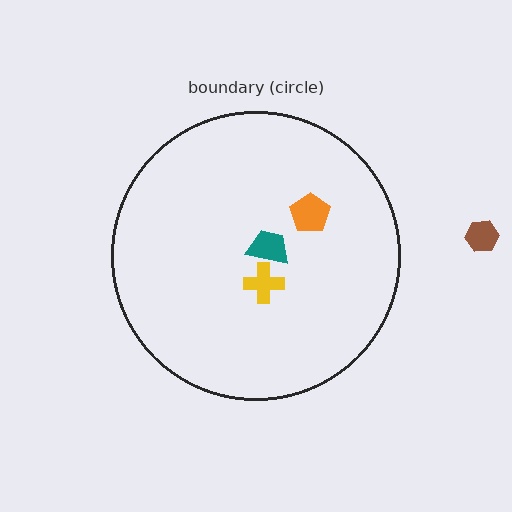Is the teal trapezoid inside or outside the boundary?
Inside.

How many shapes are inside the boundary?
3 inside, 1 outside.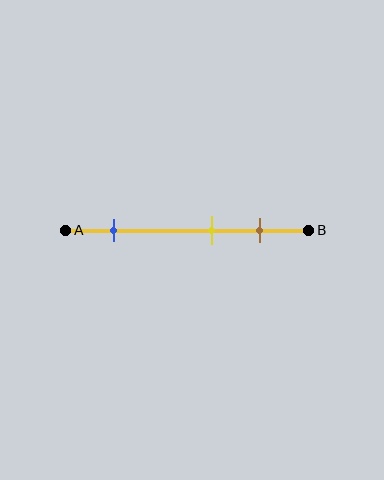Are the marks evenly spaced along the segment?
No, the marks are not evenly spaced.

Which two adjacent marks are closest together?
The yellow and brown marks are the closest adjacent pair.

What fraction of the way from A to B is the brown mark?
The brown mark is approximately 80% (0.8) of the way from A to B.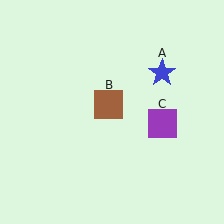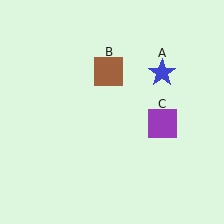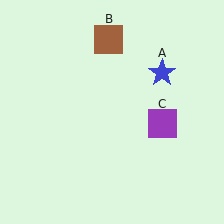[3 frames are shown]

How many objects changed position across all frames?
1 object changed position: brown square (object B).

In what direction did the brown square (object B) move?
The brown square (object B) moved up.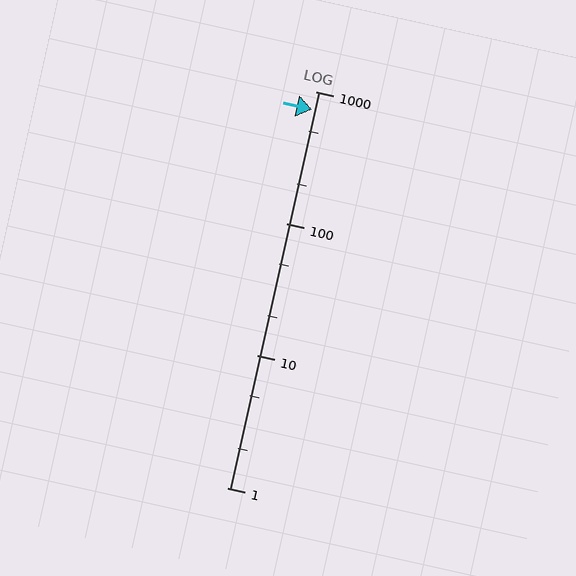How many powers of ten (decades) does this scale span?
The scale spans 3 decades, from 1 to 1000.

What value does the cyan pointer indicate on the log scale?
The pointer indicates approximately 730.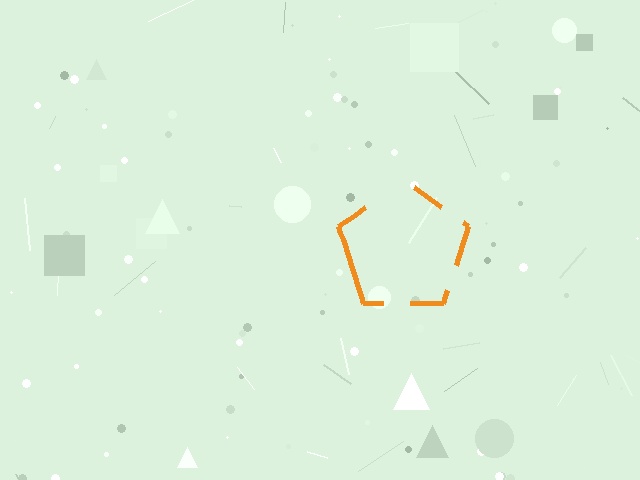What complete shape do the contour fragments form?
The contour fragments form a pentagon.